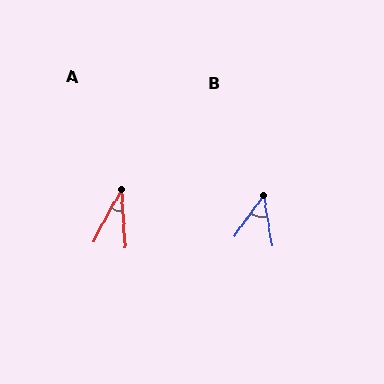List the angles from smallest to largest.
A (32°), B (45°).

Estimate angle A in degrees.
Approximately 32 degrees.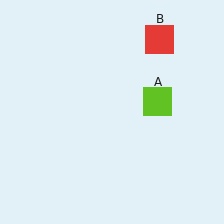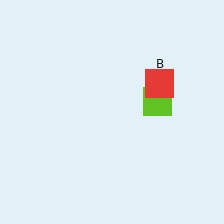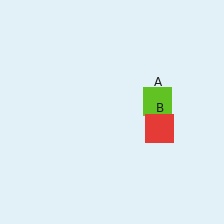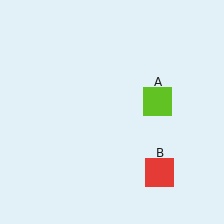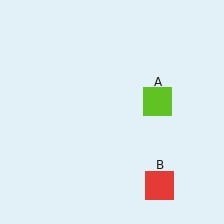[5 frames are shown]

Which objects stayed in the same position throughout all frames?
Lime square (object A) remained stationary.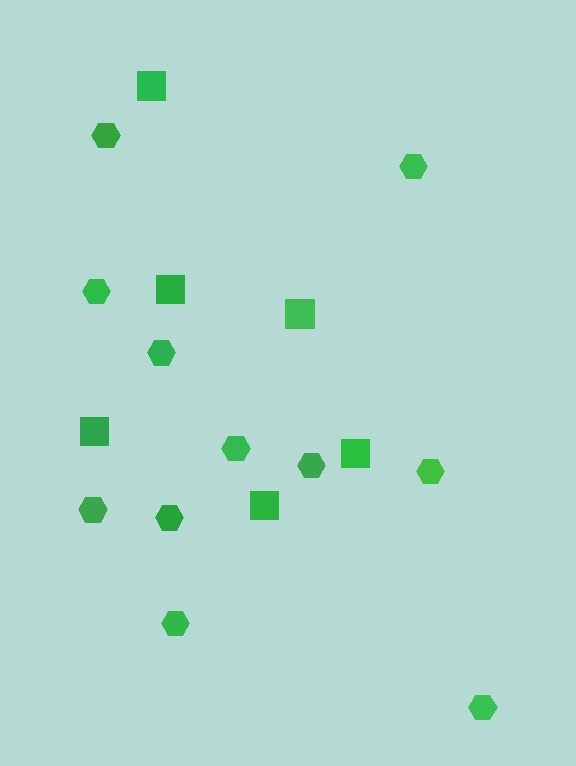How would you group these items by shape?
There are 2 groups: one group of hexagons (11) and one group of squares (6).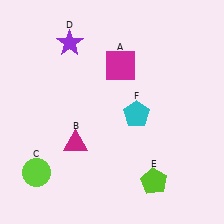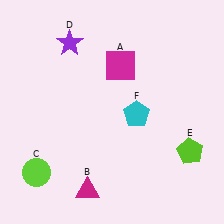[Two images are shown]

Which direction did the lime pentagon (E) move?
The lime pentagon (E) moved right.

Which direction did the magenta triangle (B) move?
The magenta triangle (B) moved down.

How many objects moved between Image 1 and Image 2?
2 objects moved between the two images.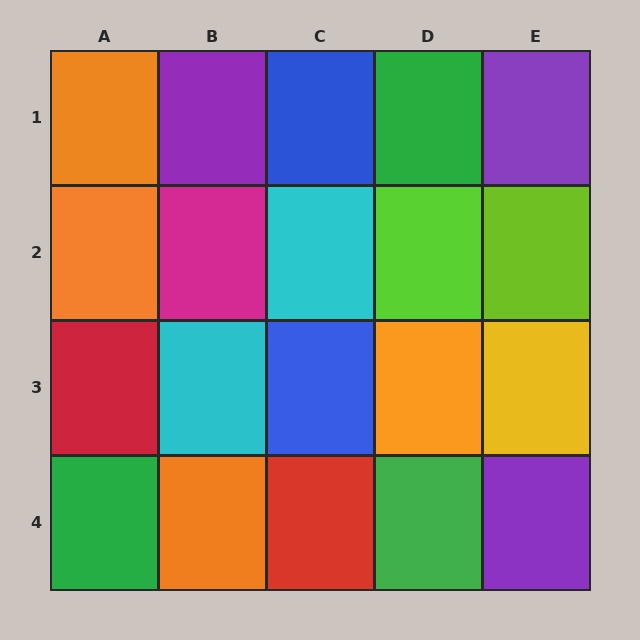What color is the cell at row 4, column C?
Red.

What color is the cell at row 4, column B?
Orange.